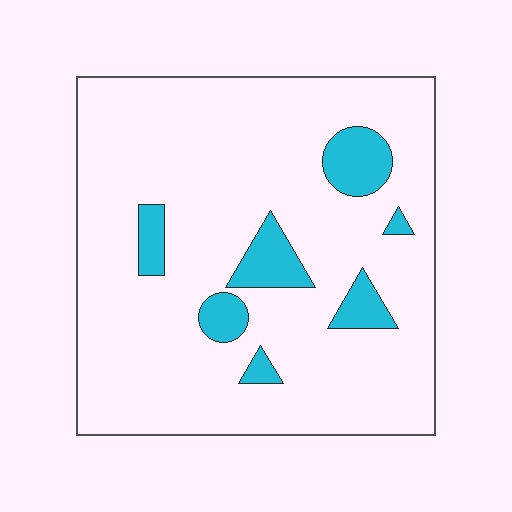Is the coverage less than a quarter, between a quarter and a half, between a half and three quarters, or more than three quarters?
Less than a quarter.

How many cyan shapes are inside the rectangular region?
7.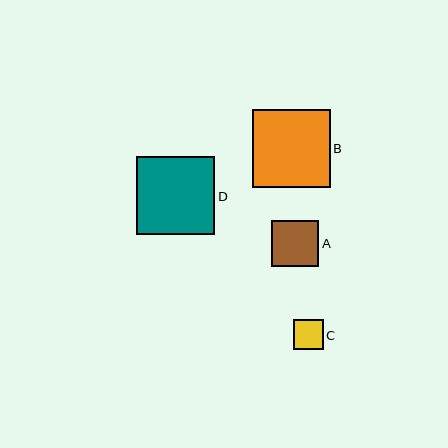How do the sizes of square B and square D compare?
Square B and square D are approximately the same size.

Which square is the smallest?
Square C is the smallest with a size of approximately 30 pixels.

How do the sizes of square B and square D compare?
Square B and square D are approximately the same size.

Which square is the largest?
Square B is the largest with a size of approximately 78 pixels.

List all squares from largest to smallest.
From largest to smallest: B, D, A, C.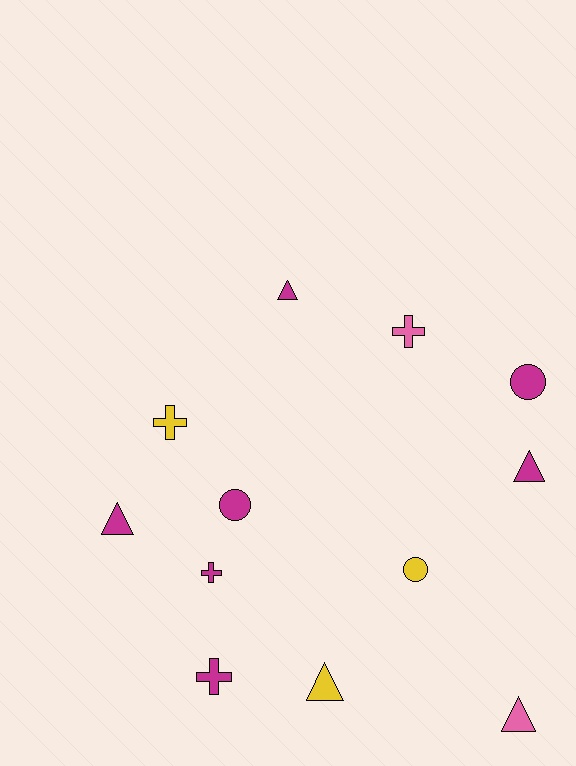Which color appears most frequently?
Magenta, with 7 objects.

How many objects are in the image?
There are 12 objects.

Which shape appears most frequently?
Triangle, with 5 objects.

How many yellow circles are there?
There is 1 yellow circle.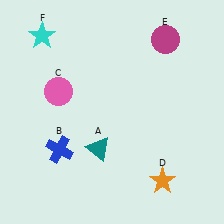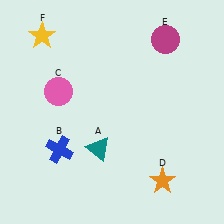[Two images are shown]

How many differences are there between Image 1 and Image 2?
There is 1 difference between the two images.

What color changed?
The star (F) changed from cyan in Image 1 to yellow in Image 2.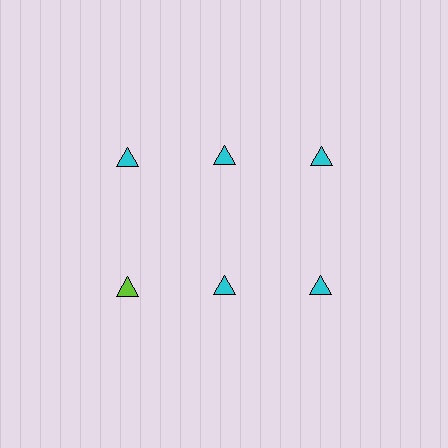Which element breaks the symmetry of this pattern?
The lime triangle in the second row, leftmost column breaks the symmetry. All other shapes are cyan triangles.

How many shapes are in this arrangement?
There are 6 shapes arranged in a grid pattern.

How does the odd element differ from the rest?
It has a different color: lime instead of cyan.